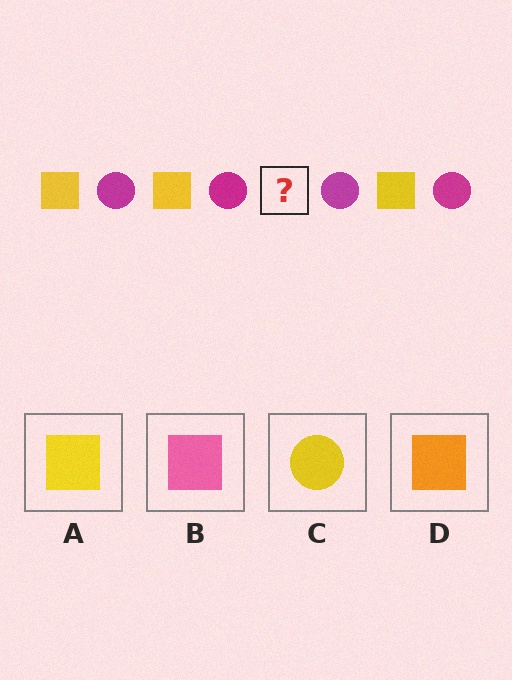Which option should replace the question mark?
Option A.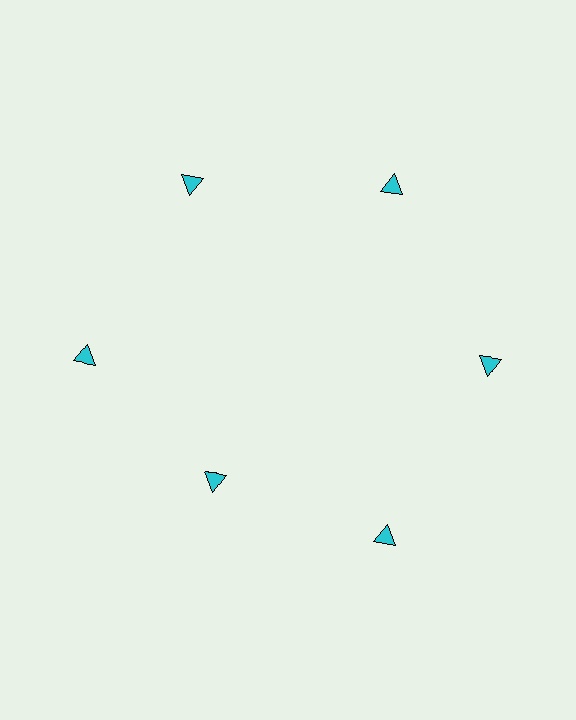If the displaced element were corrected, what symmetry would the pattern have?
It would have 6-fold rotational symmetry — the pattern would map onto itself every 60 degrees.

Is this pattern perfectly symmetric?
No. The 6 cyan triangles are arranged in a ring, but one element near the 7 o'clock position is pulled inward toward the center, breaking the 6-fold rotational symmetry.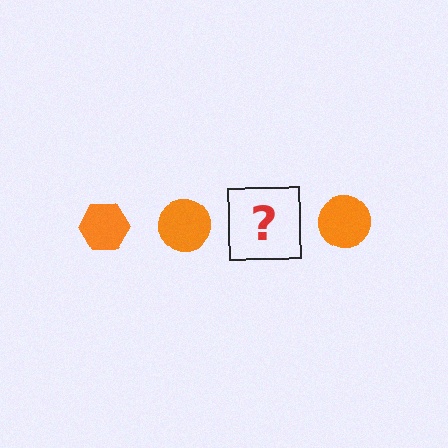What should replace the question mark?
The question mark should be replaced with an orange hexagon.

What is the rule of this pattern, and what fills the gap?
The rule is that the pattern cycles through hexagon, circle shapes in orange. The gap should be filled with an orange hexagon.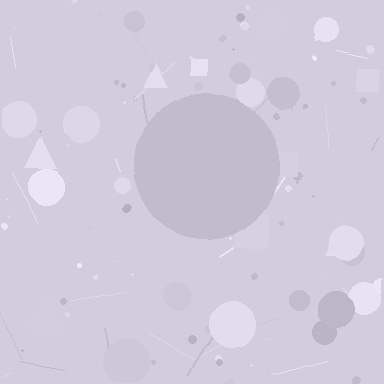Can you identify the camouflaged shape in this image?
The camouflaged shape is a circle.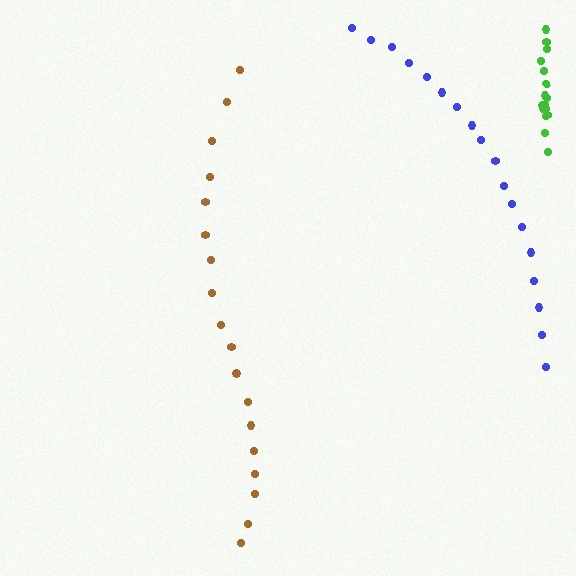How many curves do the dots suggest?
There are 3 distinct paths.